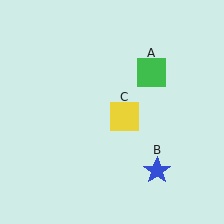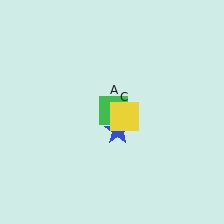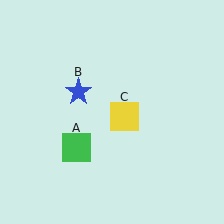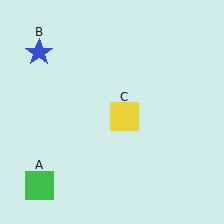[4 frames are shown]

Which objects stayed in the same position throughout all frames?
Yellow square (object C) remained stationary.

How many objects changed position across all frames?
2 objects changed position: green square (object A), blue star (object B).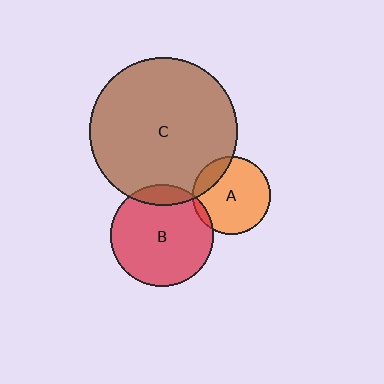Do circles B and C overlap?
Yes.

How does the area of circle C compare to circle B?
Approximately 2.1 times.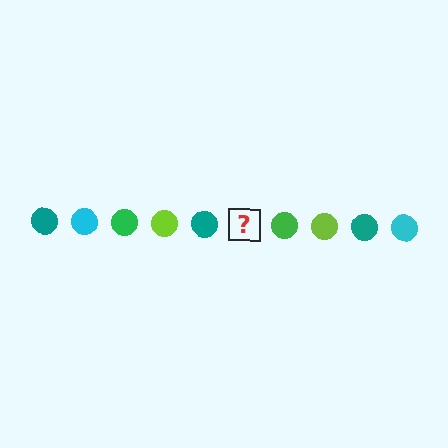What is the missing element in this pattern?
The missing element is a cyan circle.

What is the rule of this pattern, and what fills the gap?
The rule is that the pattern cycles through teal, cyan, green, lime circles. The gap should be filled with a cyan circle.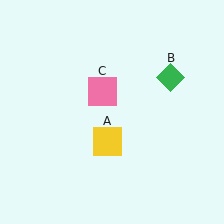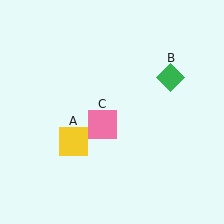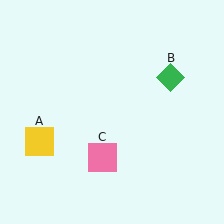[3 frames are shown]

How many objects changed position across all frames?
2 objects changed position: yellow square (object A), pink square (object C).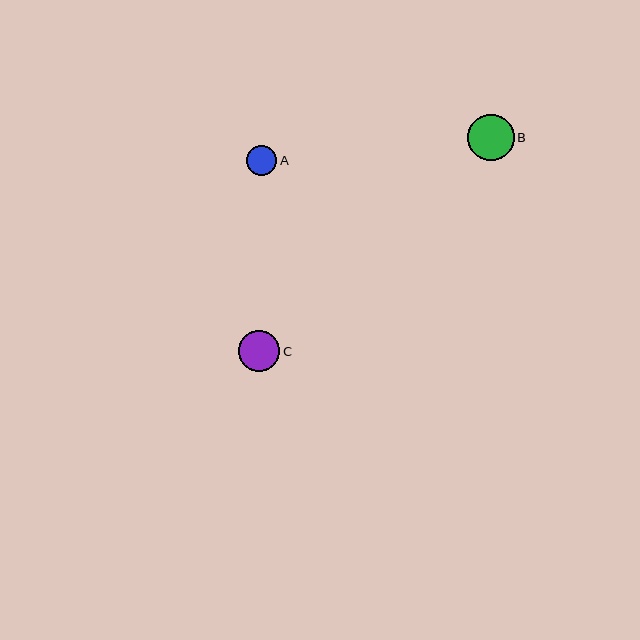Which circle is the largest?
Circle B is the largest with a size of approximately 47 pixels.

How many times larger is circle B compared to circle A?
Circle B is approximately 1.6 times the size of circle A.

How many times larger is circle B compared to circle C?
Circle B is approximately 1.1 times the size of circle C.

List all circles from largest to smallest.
From largest to smallest: B, C, A.